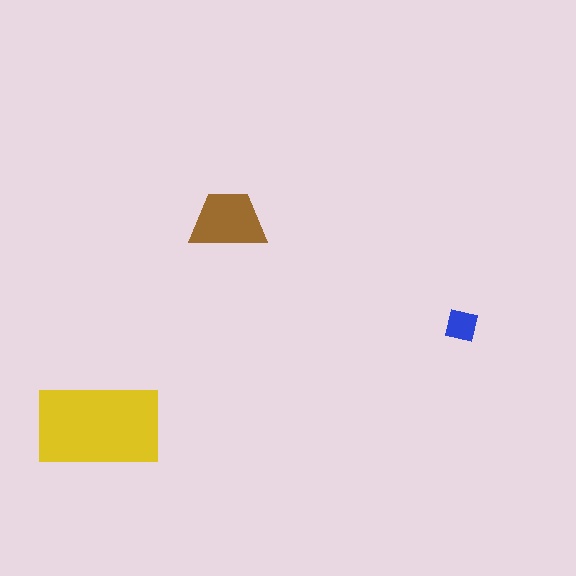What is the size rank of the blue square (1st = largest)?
3rd.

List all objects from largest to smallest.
The yellow rectangle, the brown trapezoid, the blue square.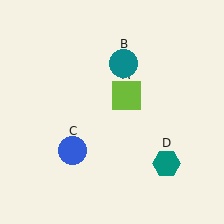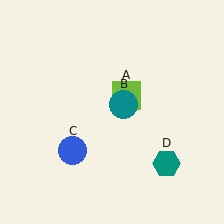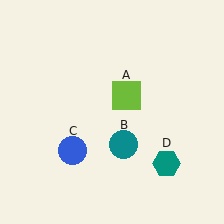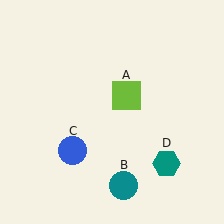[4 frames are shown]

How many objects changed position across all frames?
1 object changed position: teal circle (object B).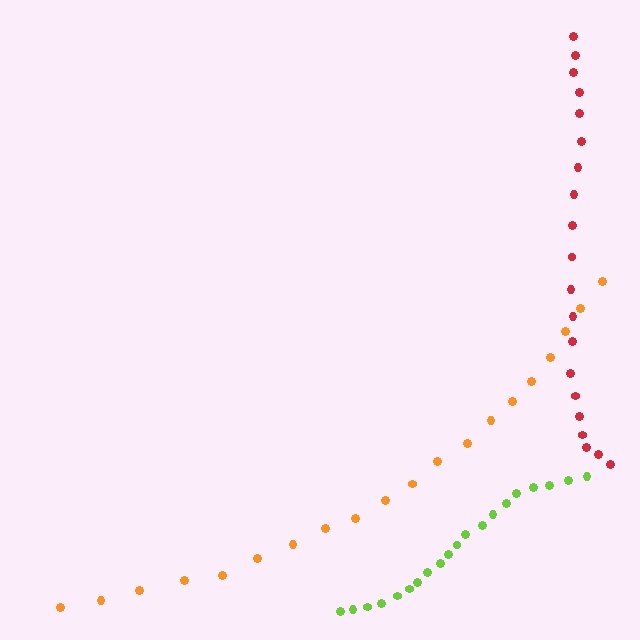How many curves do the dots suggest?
There are 3 distinct paths.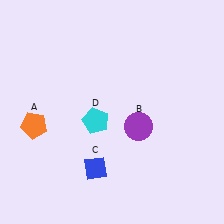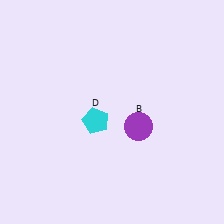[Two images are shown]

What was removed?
The orange pentagon (A), the blue diamond (C) were removed in Image 2.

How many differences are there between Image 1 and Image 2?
There are 2 differences between the two images.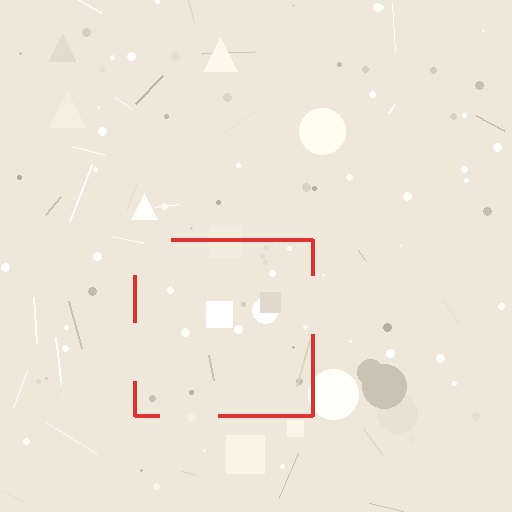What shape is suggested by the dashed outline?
The dashed outline suggests a square.